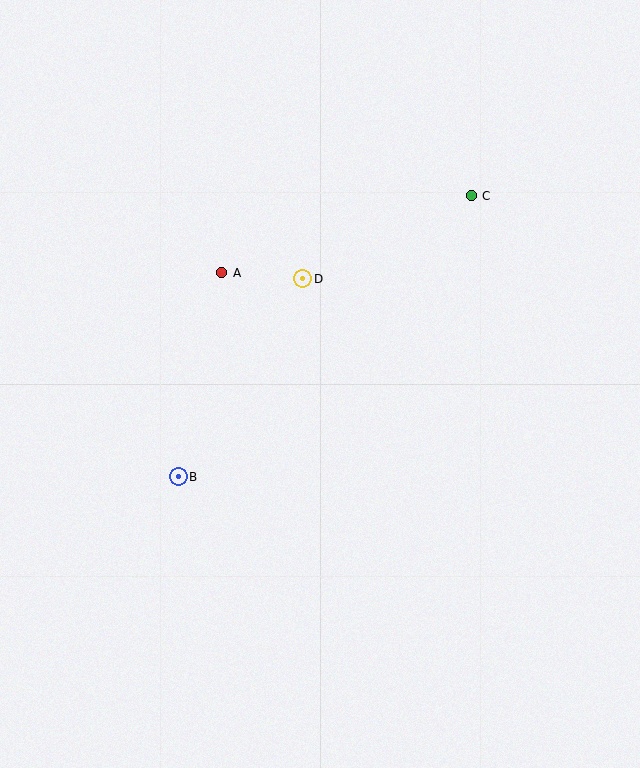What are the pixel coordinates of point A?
Point A is at (222, 273).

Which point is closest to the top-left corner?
Point A is closest to the top-left corner.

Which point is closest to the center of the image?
Point D at (303, 279) is closest to the center.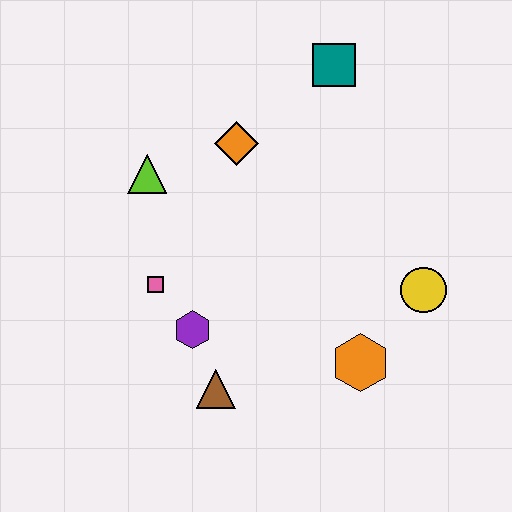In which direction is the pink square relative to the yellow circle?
The pink square is to the left of the yellow circle.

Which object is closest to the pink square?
The purple hexagon is closest to the pink square.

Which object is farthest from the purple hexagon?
The teal square is farthest from the purple hexagon.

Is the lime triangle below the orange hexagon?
No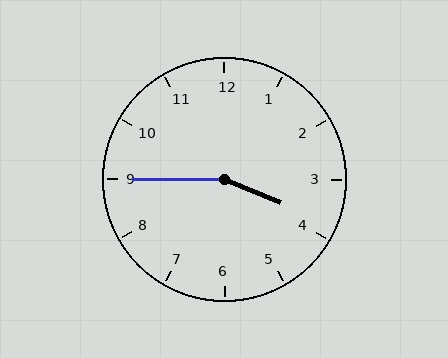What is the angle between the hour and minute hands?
Approximately 158 degrees.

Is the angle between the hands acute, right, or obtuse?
It is obtuse.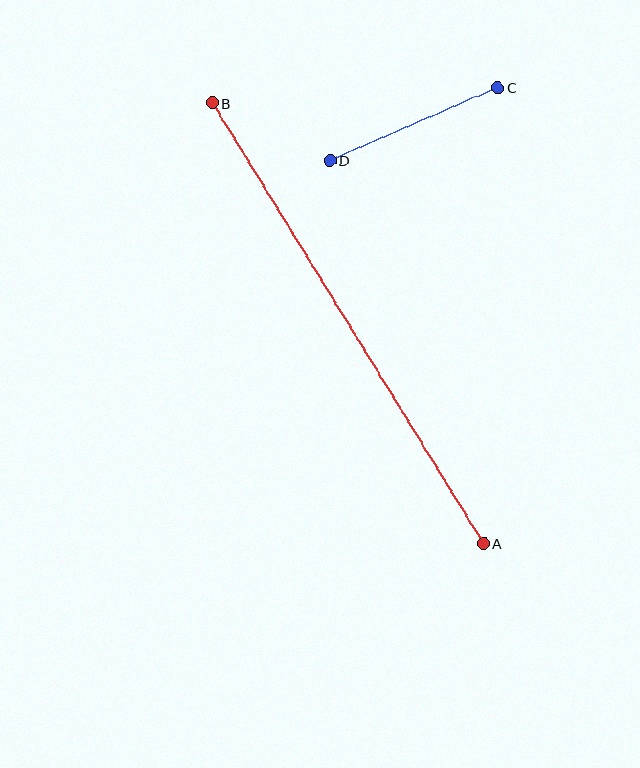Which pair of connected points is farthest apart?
Points A and B are farthest apart.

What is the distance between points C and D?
The distance is approximately 183 pixels.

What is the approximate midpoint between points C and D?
The midpoint is at approximately (414, 124) pixels.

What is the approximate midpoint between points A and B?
The midpoint is at approximately (348, 323) pixels.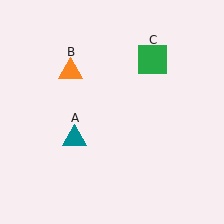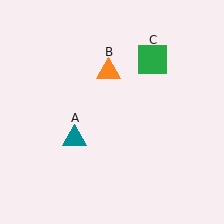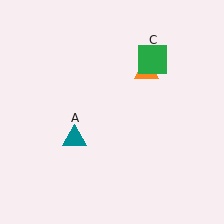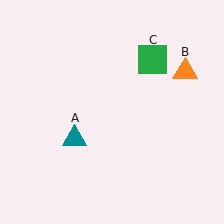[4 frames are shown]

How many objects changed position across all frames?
1 object changed position: orange triangle (object B).